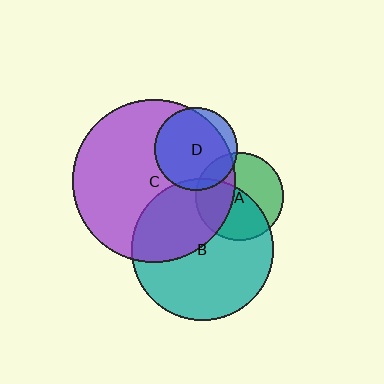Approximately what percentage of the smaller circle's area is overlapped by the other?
Approximately 90%.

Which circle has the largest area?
Circle C (purple).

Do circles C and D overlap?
Yes.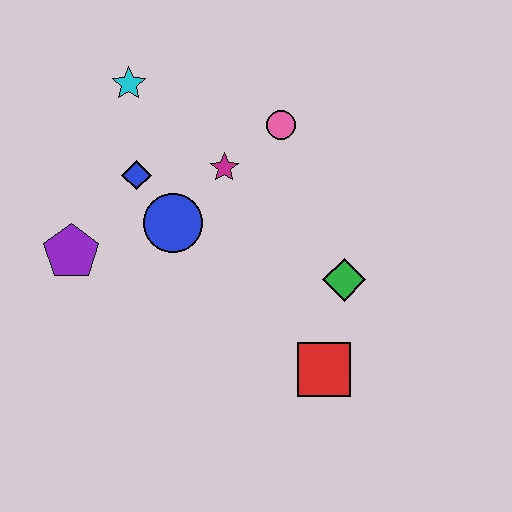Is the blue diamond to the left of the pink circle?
Yes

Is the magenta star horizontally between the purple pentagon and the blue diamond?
No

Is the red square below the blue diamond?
Yes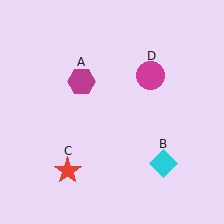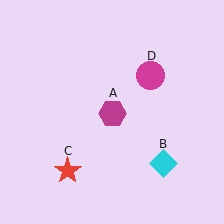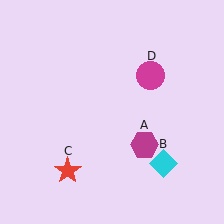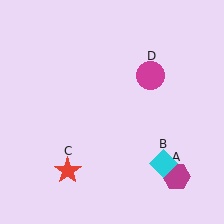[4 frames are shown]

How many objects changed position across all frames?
1 object changed position: magenta hexagon (object A).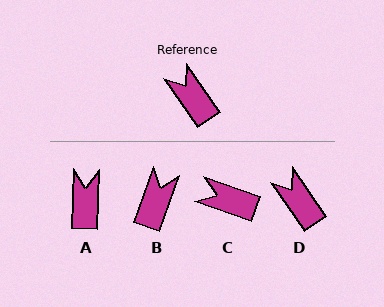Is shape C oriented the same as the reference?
No, it is off by about 36 degrees.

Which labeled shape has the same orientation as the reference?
D.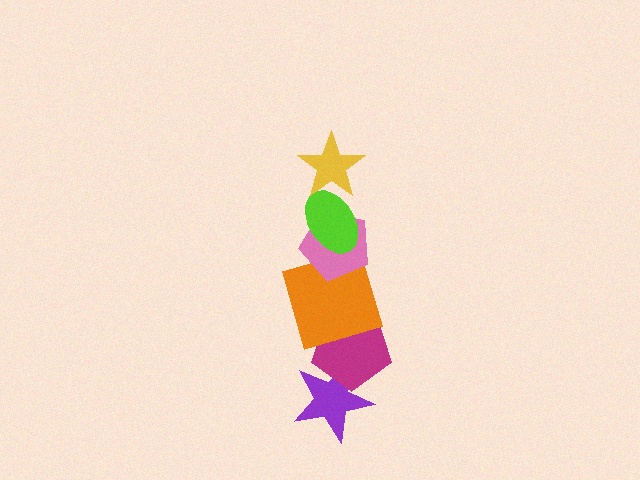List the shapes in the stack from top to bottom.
From top to bottom: the yellow star, the lime ellipse, the pink pentagon, the orange square, the magenta pentagon, the purple star.